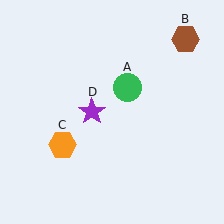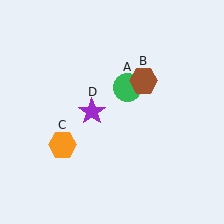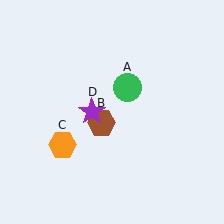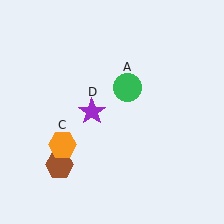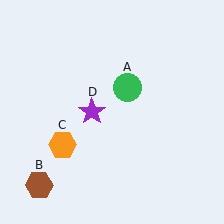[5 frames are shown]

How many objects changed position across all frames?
1 object changed position: brown hexagon (object B).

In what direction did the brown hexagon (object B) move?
The brown hexagon (object B) moved down and to the left.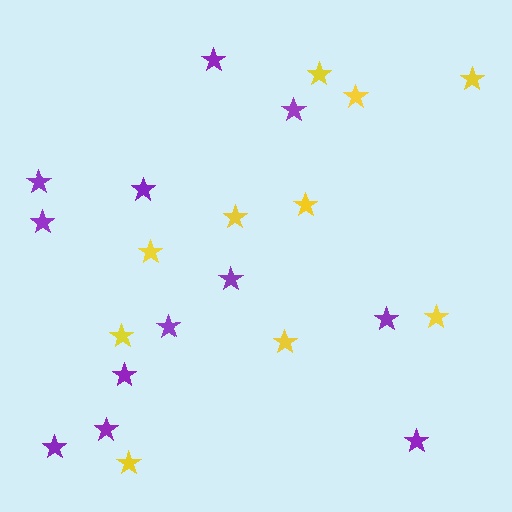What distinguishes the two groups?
There are 2 groups: one group of purple stars (12) and one group of yellow stars (10).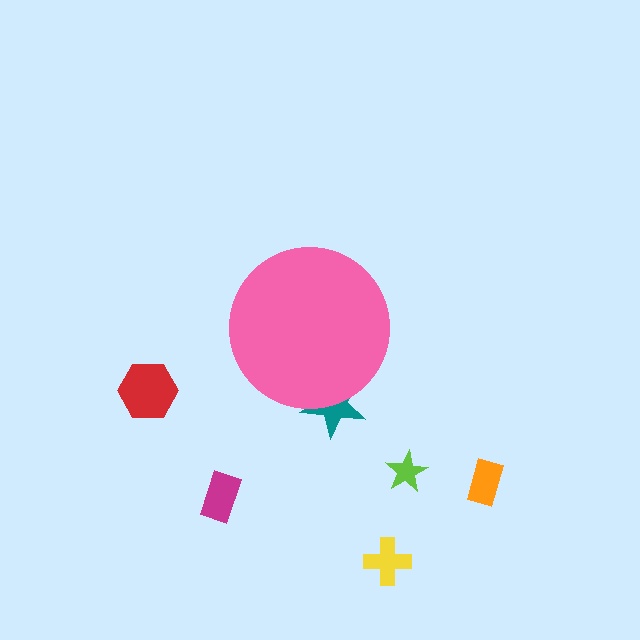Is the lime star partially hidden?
No, the lime star is fully visible.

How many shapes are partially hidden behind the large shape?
1 shape is partially hidden.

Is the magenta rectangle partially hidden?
No, the magenta rectangle is fully visible.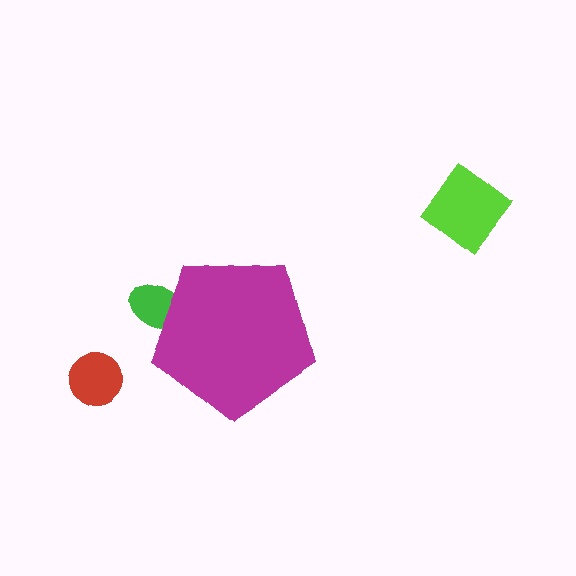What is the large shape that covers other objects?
A magenta pentagon.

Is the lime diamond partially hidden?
No, the lime diamond is fully visible.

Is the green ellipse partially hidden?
Yes, the green ellipse is partially hidden behind the magenta pentagon.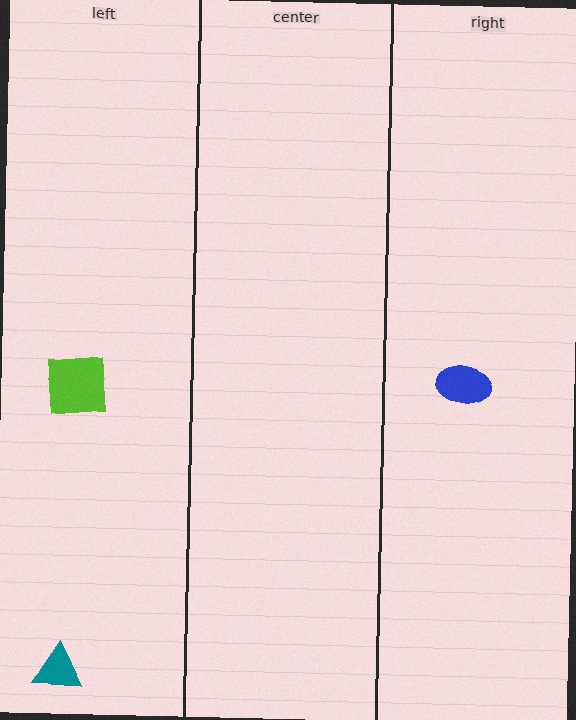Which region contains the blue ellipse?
The right region.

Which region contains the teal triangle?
The left region.